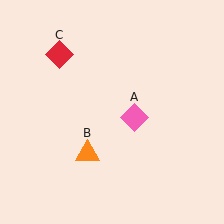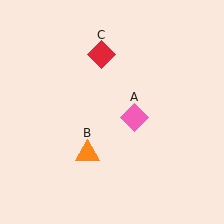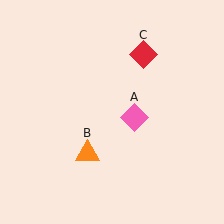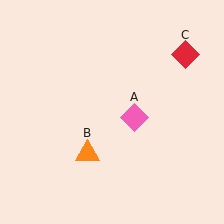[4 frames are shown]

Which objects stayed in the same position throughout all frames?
Pink diamond (object A) and orange triangle (object B) remained stationary.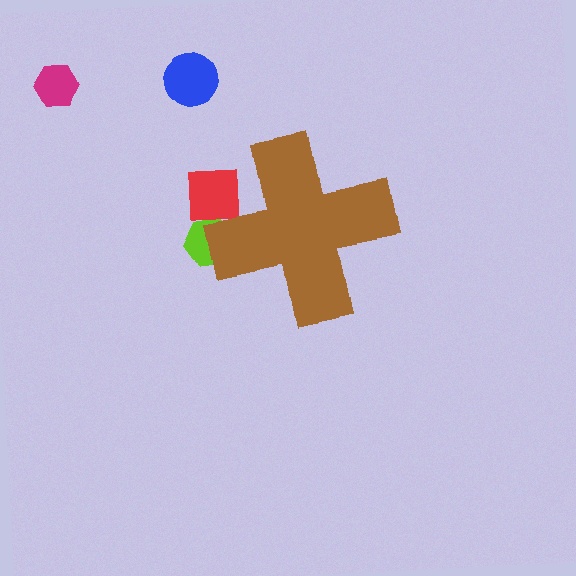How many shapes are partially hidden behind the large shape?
2 shapes are partially hidden.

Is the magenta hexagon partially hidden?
No, the magenta hexagon is fully visible.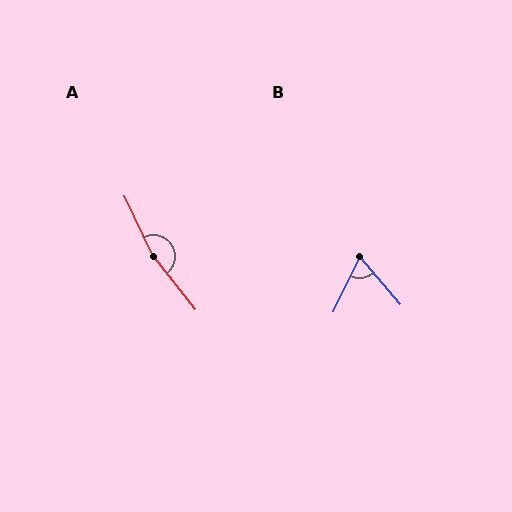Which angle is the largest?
A, at approximately 167 degrees.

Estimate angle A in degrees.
Approximately 167 degrees.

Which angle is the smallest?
B, at approximately 66 degrees.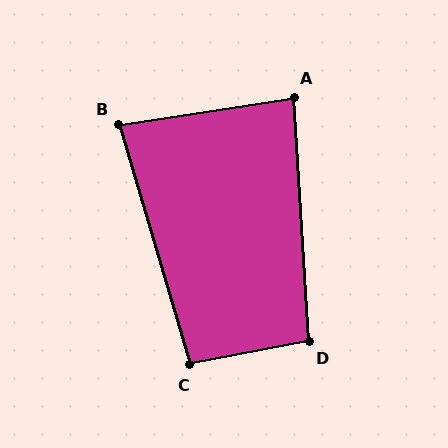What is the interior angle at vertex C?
Approximately 95 degrees (obtuse).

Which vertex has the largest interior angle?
D, at approximately 98 degrees.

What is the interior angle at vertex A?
Approximately 85 degrees (acute).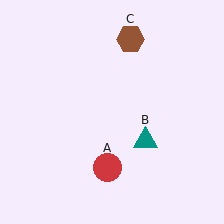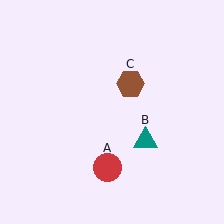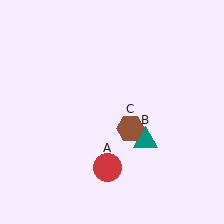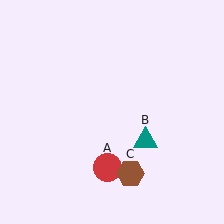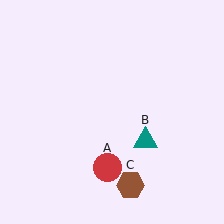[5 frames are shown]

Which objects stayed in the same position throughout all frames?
Red circle (object A) and teal triangle (object B) remained stationary.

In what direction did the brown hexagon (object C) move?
The brown hexagon (object C) moved down.